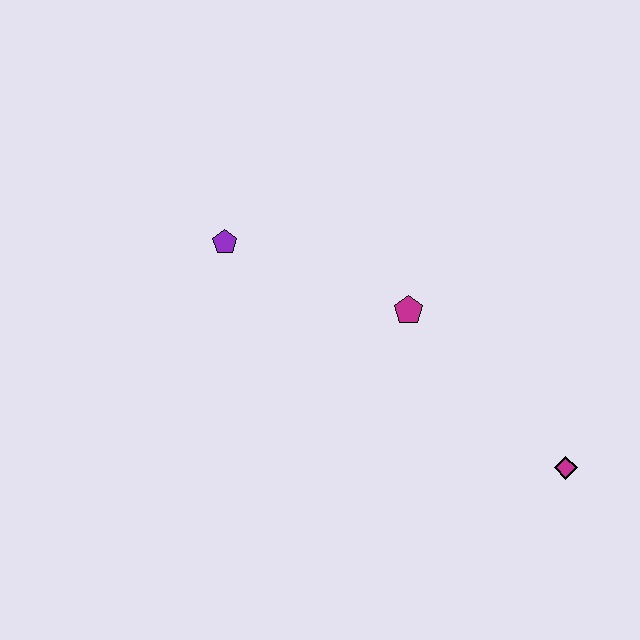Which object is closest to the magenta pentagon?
The purple pentagon is closest to the magenta pentagon.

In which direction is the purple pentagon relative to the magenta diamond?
The purple pentagon is to the left of the magenta diamond.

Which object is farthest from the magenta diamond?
The purple pentagon is farthest from the magenta diamond.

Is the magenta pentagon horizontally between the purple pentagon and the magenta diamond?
Yes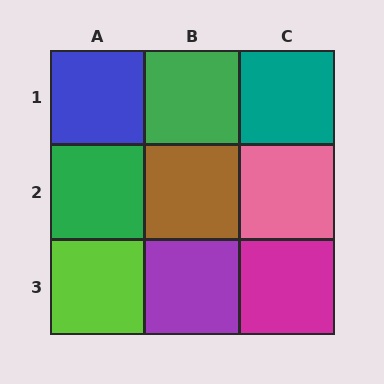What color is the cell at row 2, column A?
Green.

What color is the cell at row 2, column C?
Pink.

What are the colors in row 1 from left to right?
Blue, green, teal.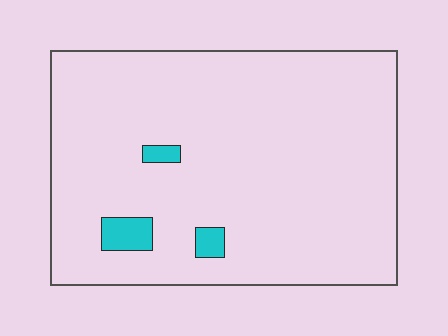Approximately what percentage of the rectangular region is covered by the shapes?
Approximately 5%.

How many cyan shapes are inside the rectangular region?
3.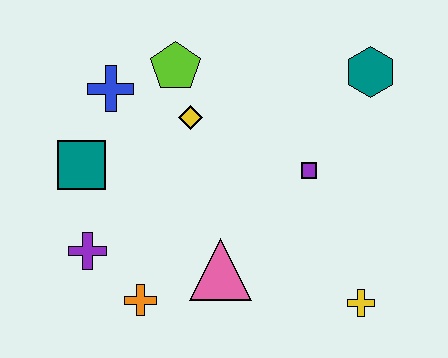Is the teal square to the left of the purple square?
Yes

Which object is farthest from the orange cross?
The teal hexagon is farthest from the orange cross.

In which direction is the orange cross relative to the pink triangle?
The orange cross is to the left of the pink triangle.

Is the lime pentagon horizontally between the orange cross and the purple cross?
No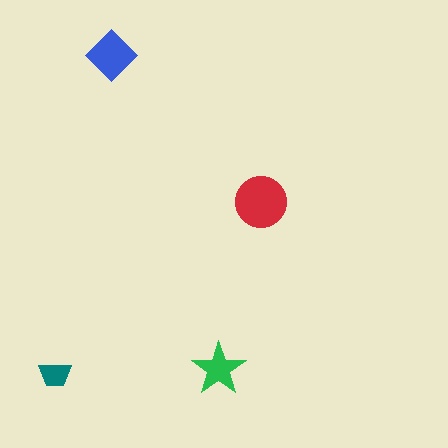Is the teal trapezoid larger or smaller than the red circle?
Smaller.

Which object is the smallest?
The teal trapezoid.